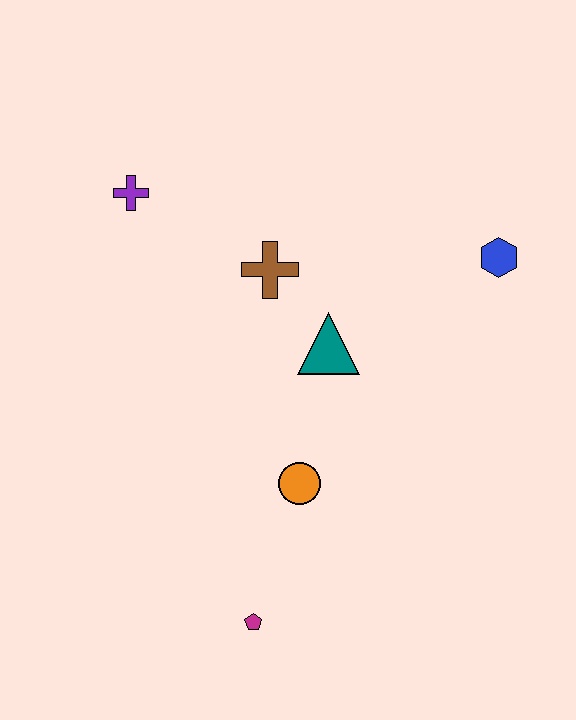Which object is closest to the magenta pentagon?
The orange circle is closest to the magenta pentagon.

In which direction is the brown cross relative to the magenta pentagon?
The brown cross is above the magenta pentagon.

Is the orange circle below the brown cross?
Yes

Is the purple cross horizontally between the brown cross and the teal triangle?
No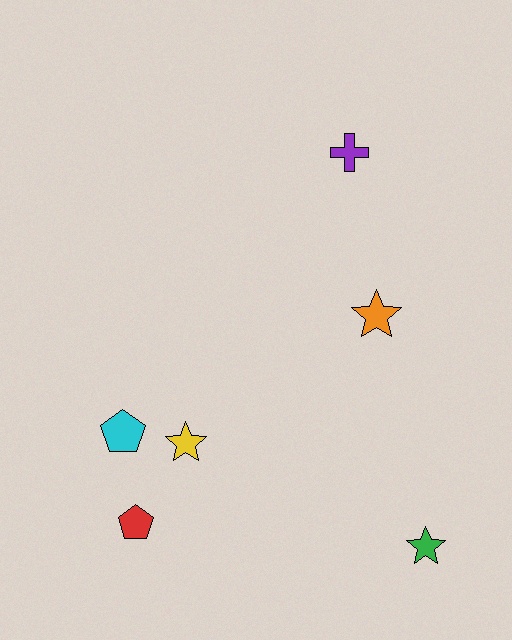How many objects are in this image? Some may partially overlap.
There are 6 objects.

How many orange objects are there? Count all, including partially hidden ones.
There is 1 orange object.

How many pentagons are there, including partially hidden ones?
There are 2 pentagons.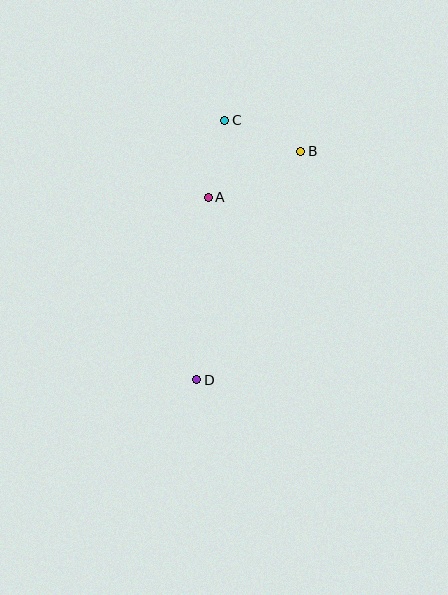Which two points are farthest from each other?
Points C and D are farthest from each other.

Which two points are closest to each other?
Points A and C are closest to each other.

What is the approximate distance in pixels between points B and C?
The distance between B and C is approximately 82 pixels.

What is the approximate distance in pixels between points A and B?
The distance between A and B is approximately 103 pixels.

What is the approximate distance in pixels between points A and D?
The distance between A and D is approximately 183 pixels.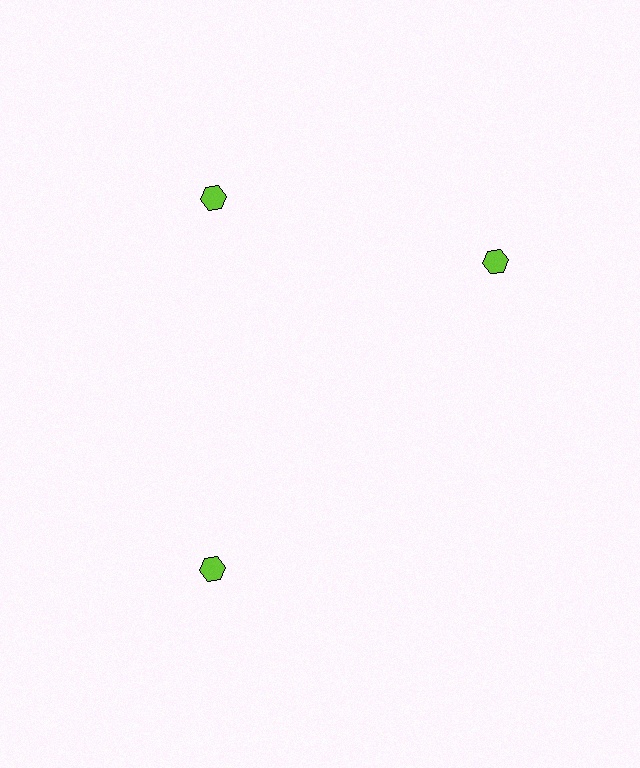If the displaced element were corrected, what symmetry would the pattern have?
It would have 3-fold rotational symmetry — the pattern would map onto itself every 120 degrees.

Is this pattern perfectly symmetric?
No. The 3 lime hexagons are arranged in a ring, but one element near the 3 o'clock position is rotated out of alignment along the ring, breaking the 3-fold rotational symmetry.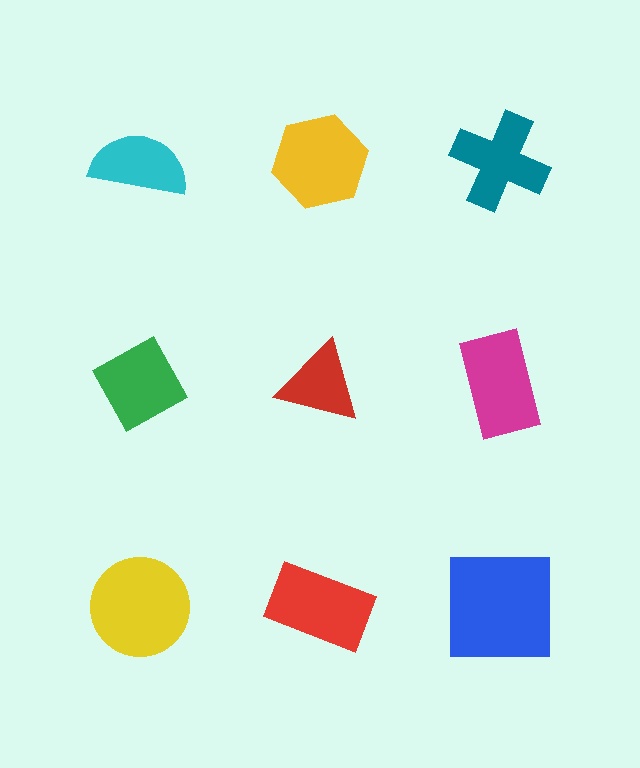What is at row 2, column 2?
A red triangle.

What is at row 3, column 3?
A blue square.